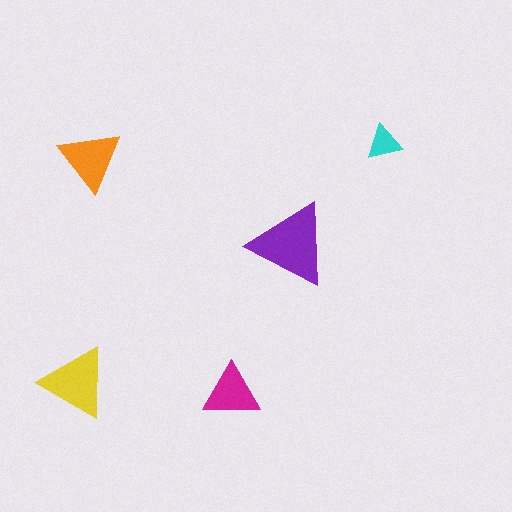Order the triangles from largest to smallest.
the purple one, the yellow one, the orange one, the magenta one, the cyan one.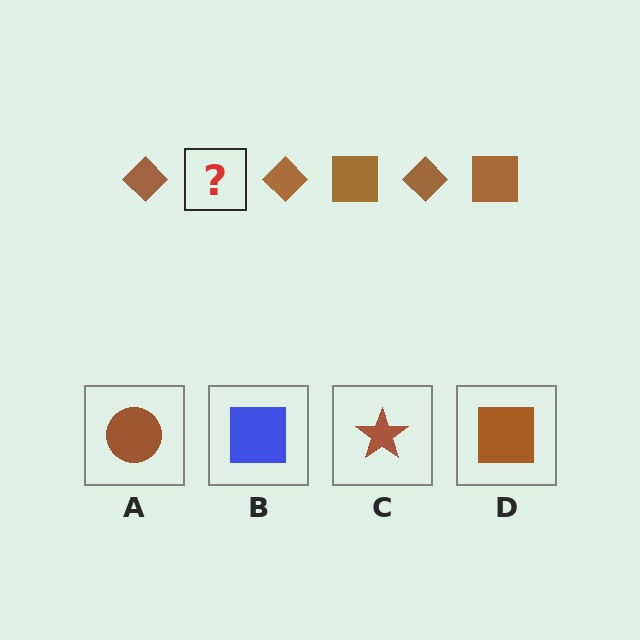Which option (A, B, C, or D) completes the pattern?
D.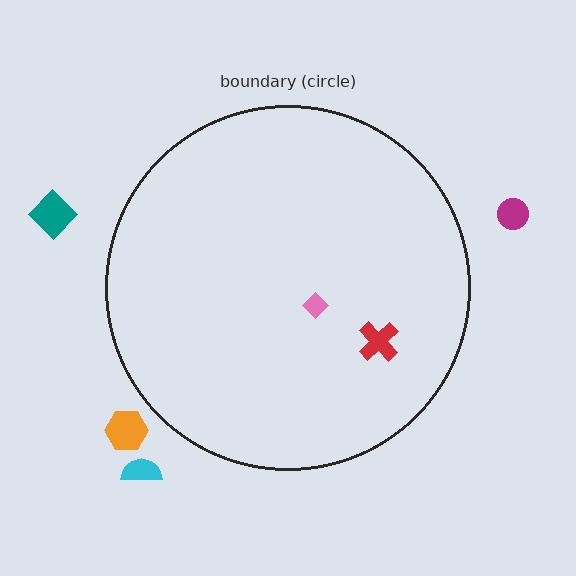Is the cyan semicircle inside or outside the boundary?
Outside.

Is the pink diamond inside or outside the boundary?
Inside.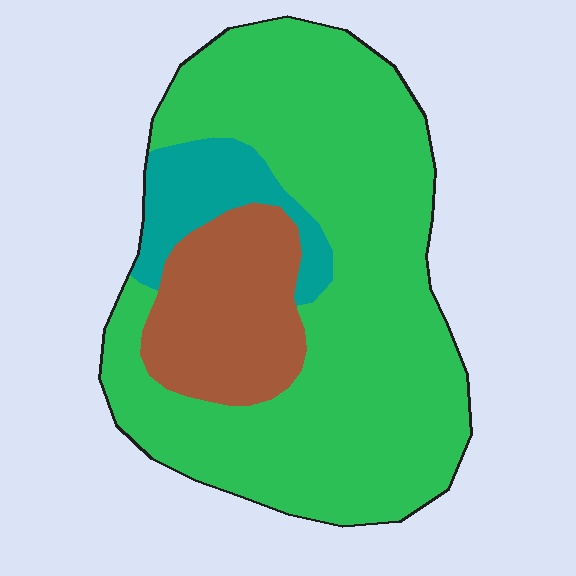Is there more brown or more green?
Green.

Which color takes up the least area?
Teal, at roughly 10%.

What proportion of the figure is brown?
Brown covers around 20% of the figure.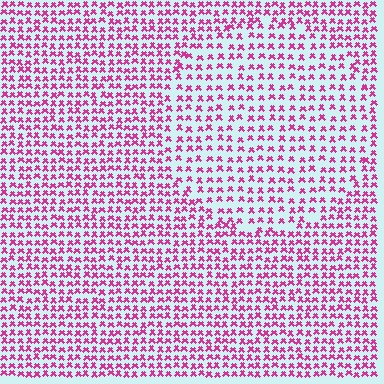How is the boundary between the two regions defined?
The boundary is defined by a change in element density (approximately 1.6x ratio). All elements are the same color, size, and shape.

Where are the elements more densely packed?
The elements are more densely packed outside the circle boundary.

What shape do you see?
I see a circle.